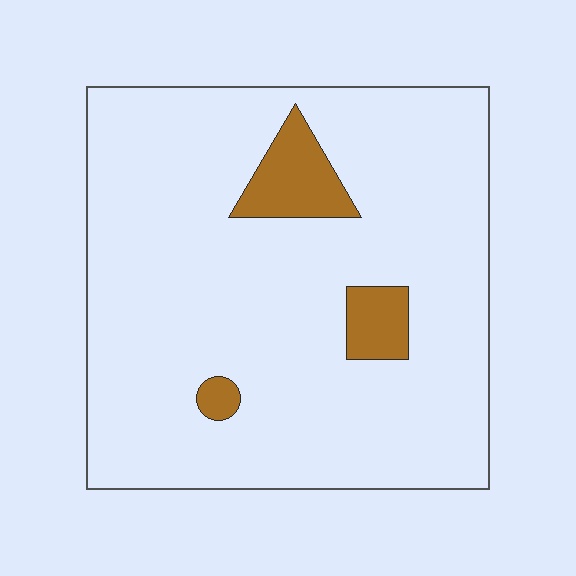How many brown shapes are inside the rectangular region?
3.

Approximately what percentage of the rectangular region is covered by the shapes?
Approximately 10%.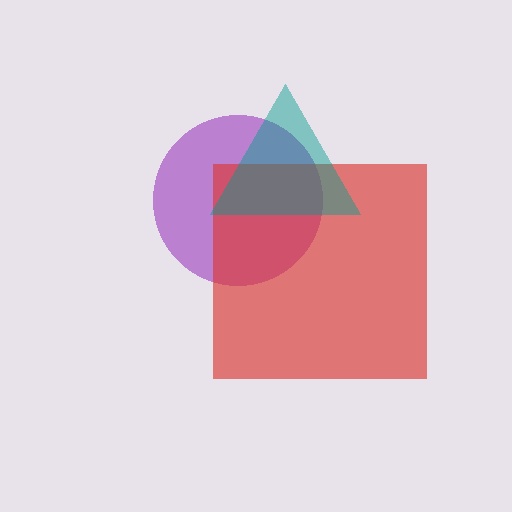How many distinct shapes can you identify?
There are 3 distinct shapes: a purple circle, a red square, a teal triangle.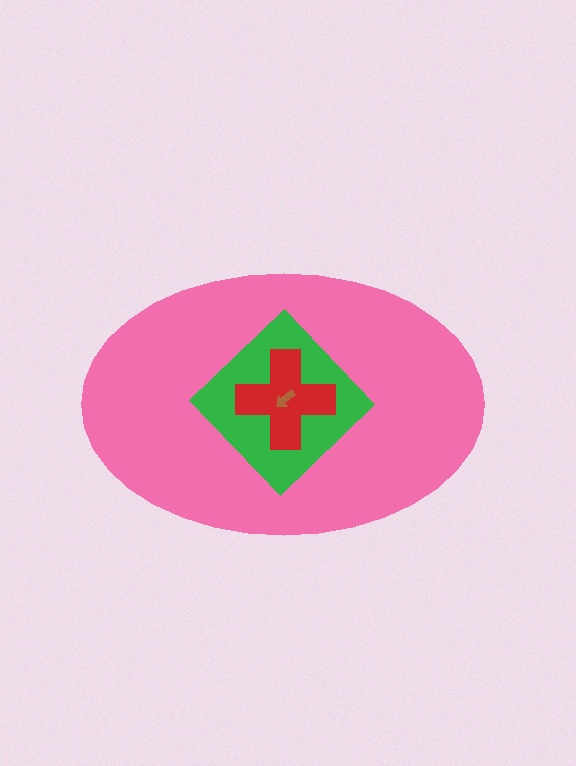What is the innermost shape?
The brown arrow.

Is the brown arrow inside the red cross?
Yes.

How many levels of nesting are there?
4.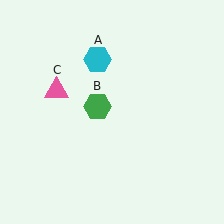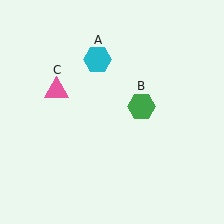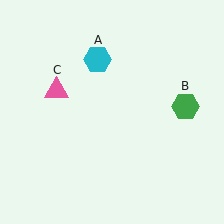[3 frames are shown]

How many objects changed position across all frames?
1 object changed position: green hexagon (object B).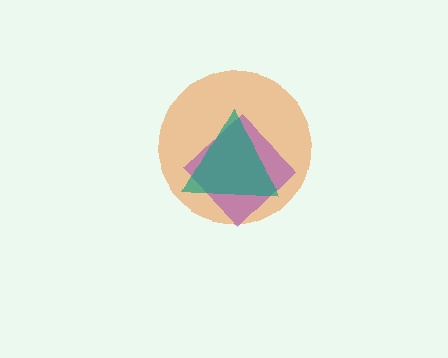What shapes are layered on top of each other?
The layered shapes are: an orange circle, a purple diamond, a teal triangle.